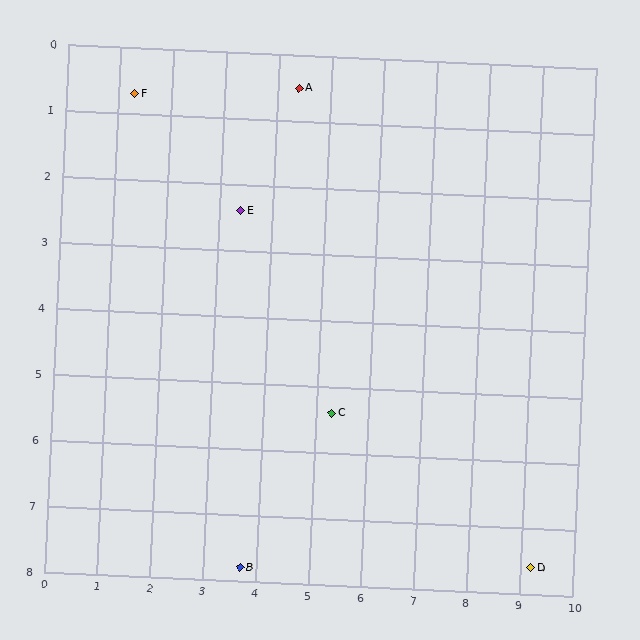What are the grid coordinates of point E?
Point E is at approximately (3.4, 2.4).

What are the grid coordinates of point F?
Point F is at approximately (1.3, 0.7).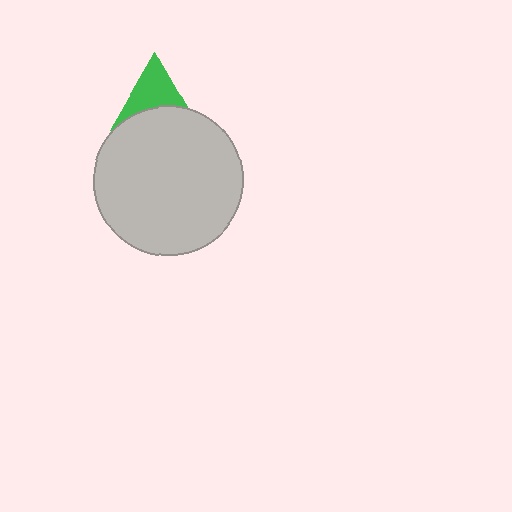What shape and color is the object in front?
The object in front is a light gray circle.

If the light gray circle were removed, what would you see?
You would see the complete green triangle.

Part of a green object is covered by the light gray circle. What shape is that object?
It is a triangle.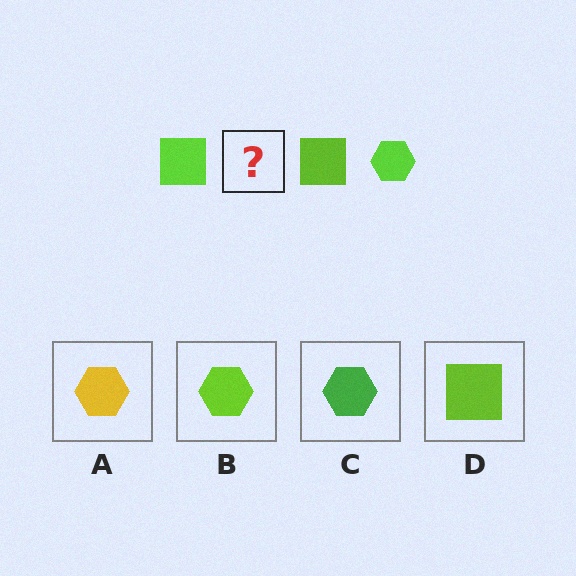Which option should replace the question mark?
Option B.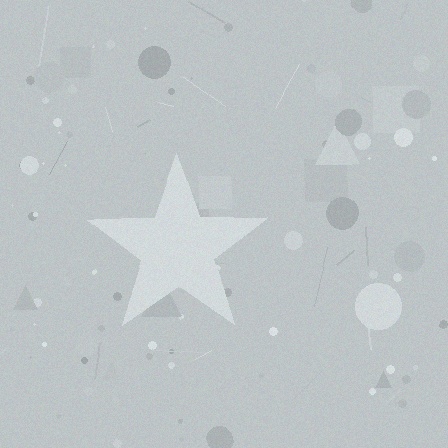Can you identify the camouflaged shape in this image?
The camouflaged shape is a star.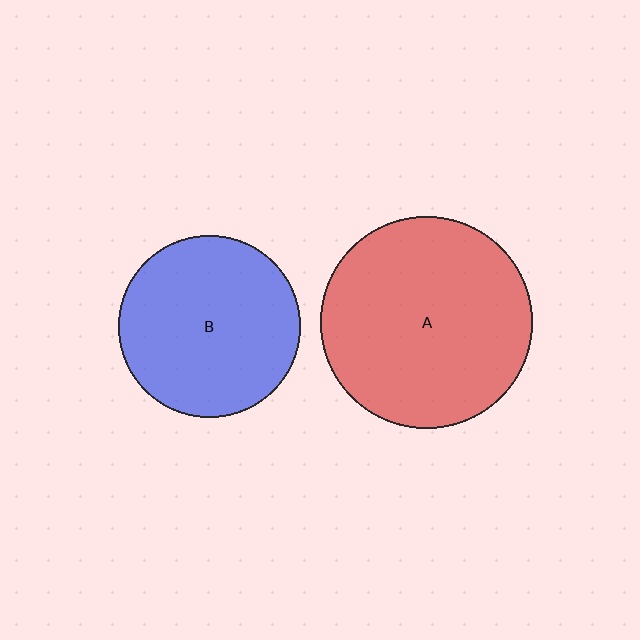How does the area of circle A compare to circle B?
Approximately 1.4 times.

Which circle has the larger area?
Circle A (red).